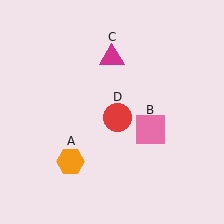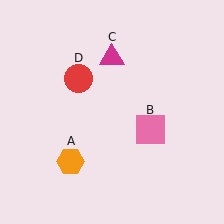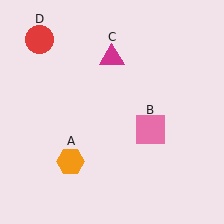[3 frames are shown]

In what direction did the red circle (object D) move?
The red circle (object D) moved up and to the left.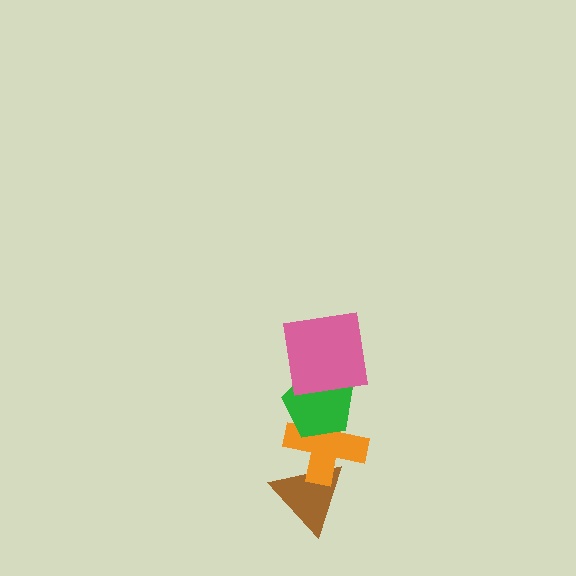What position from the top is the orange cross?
The orange cross is 3rd from the top.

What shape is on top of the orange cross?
The green pentagon is on top of the orange cross.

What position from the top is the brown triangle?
The brown triangle is 4th from the top.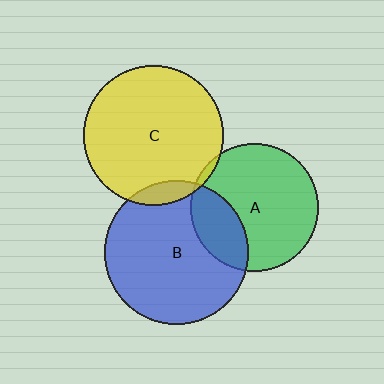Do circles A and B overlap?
Yes.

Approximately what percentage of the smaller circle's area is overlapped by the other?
Approximately 25%.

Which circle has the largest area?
Circle B (blue).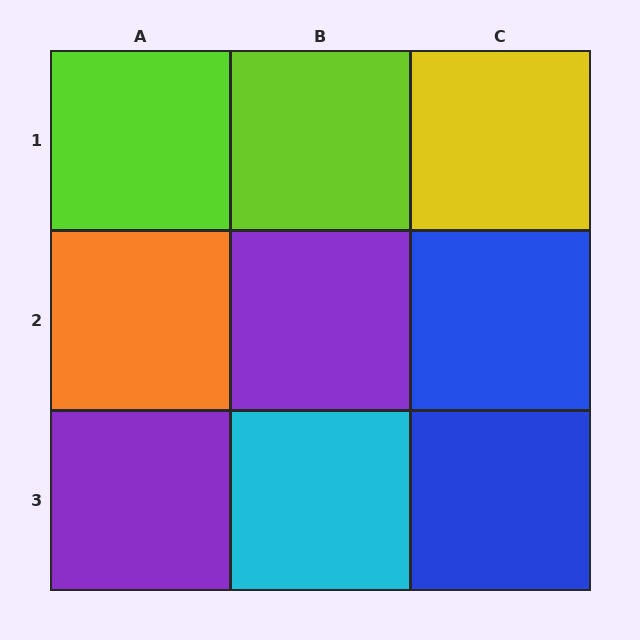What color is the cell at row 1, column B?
Lime.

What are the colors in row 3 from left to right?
Purple, cyan, blue.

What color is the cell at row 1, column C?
Yellow.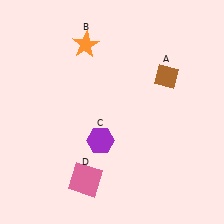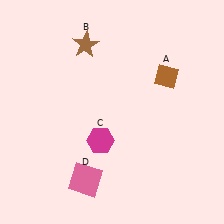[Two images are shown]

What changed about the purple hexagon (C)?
In Image 1, C is purple. In Image 2, it changed to magenta.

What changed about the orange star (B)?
In Image 1, B is orange. In Image 2, it changed to brown.